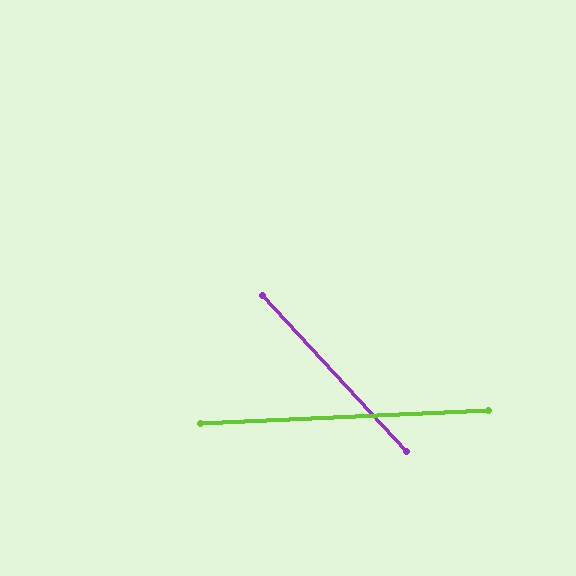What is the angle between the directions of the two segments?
Approximately 50 degrees.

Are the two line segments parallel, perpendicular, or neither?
Neither parallel nor perpendicular — they differ by about 50°.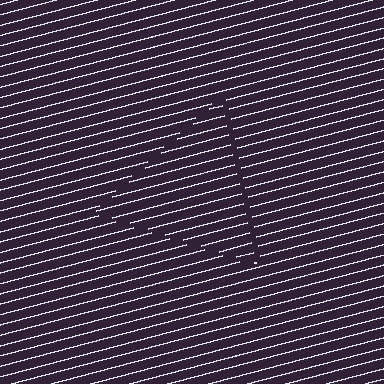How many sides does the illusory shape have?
3 sides — the line-ends trace a triangle.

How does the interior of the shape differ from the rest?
The interior of the shape contains the same grating, shifted by half a period — the contour is defined by the phase discontinuity where line-ends from the inner and outer gratings abut.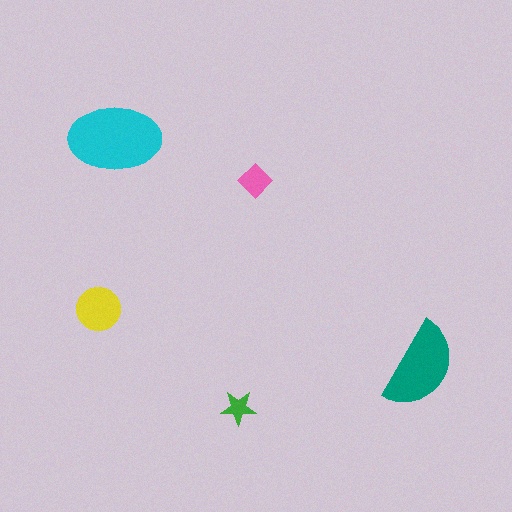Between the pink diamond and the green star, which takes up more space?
The pink diamond.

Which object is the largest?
The cyan ellipse.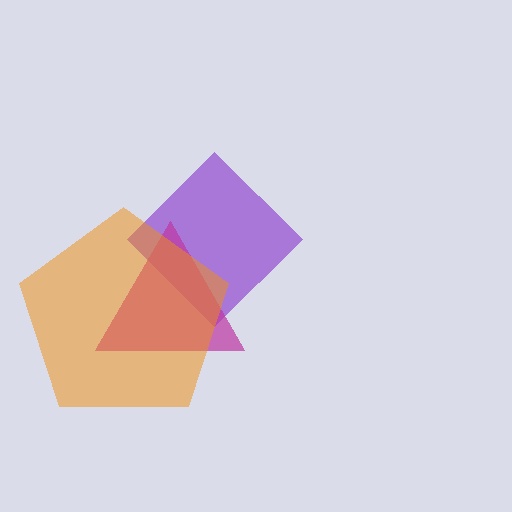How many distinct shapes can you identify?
There are 3 distinct shapes: a purple diamond, a magenta triangle, an orange pentagon.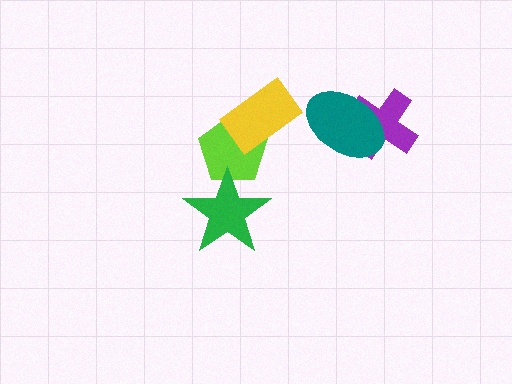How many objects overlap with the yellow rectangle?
1 object overlaps with the yellow rectangle.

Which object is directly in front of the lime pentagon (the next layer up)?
The yellow rectangle is directly in front of the lime pentagon.